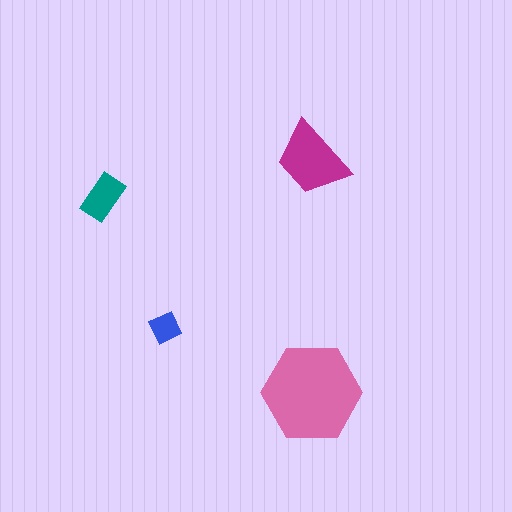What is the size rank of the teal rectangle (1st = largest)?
3rd.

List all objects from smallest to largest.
The blue diamond, the teal rectangle, the magenta trapezoid, the pink hexagon.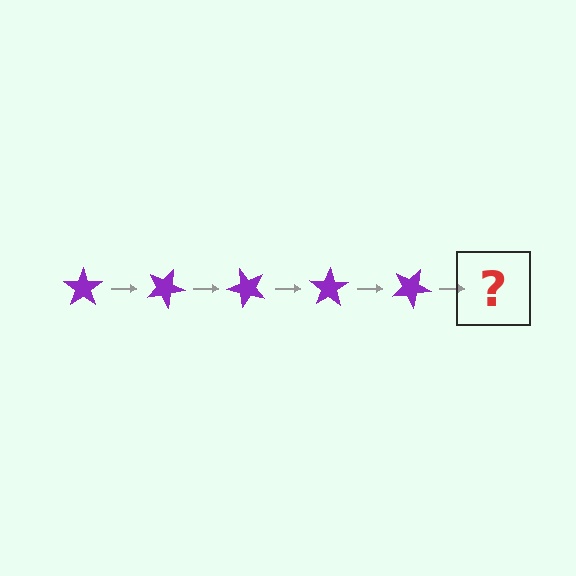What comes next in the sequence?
The next element should be a purple star rotated 125 degrees.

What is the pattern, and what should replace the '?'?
The pattern is that the star rotates 25 degrees each step. The '?' should be a purple star rotated 125 degrees.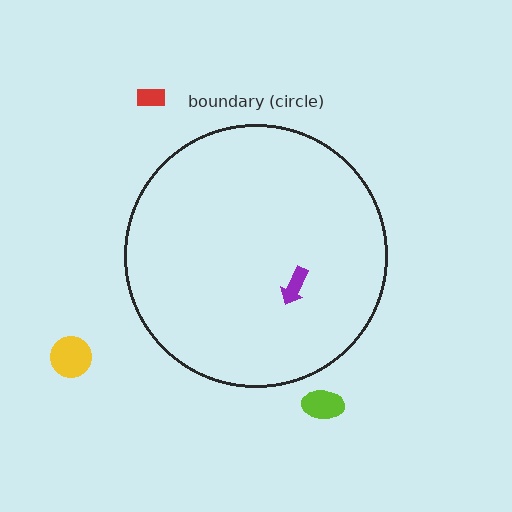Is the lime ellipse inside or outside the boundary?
Outside.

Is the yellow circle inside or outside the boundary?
Outside.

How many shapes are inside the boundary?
1 inside, 3 outside.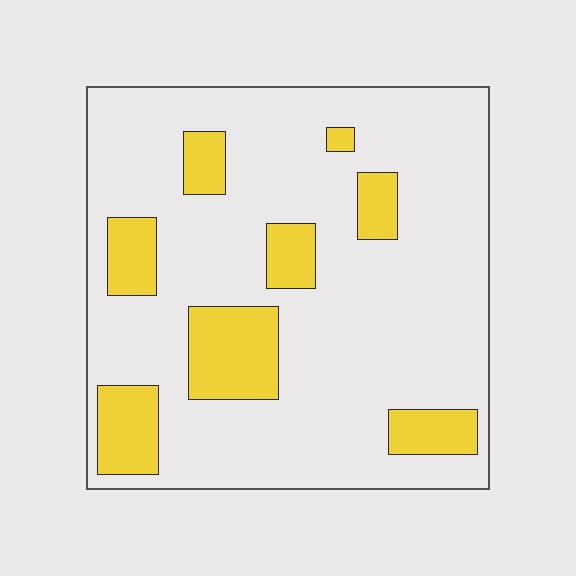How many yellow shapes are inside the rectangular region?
8.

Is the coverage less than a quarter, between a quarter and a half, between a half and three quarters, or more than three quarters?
Less than a quarter.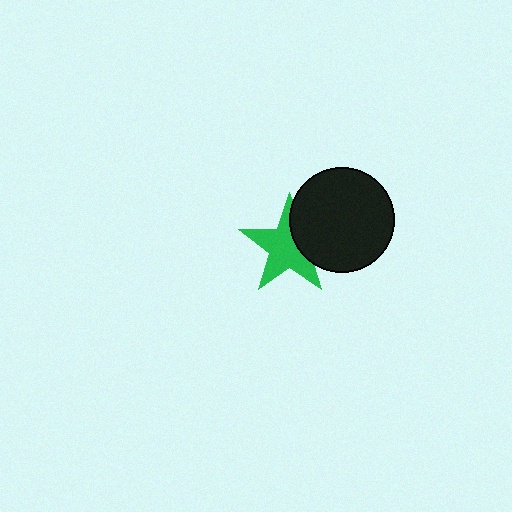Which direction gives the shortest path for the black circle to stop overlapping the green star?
Moving right gives the shortest separation.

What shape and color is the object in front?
The object in front is a black circle.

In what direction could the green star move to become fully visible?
The green star could move left. That would shift it out from behind the black circle entirely.